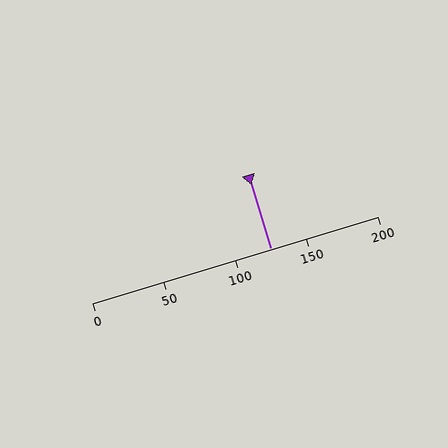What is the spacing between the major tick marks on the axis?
The major ticks are spaced 50 apart.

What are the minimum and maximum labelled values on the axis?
The axis runs from 0 to 200.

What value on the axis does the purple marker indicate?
The marker indicates approximately 125.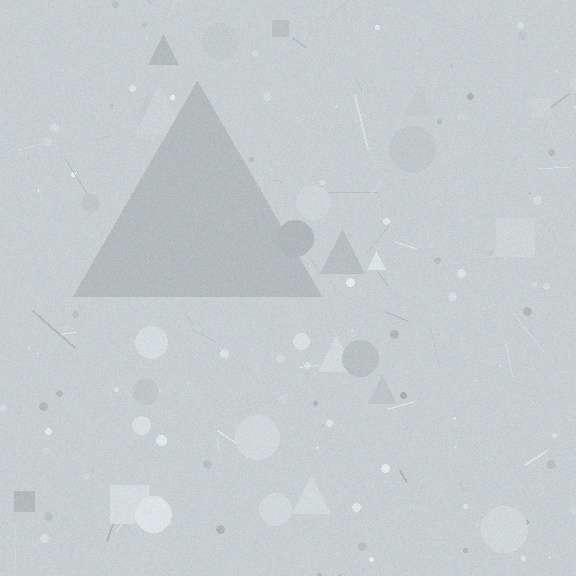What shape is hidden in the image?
A triangle is hidden in the image.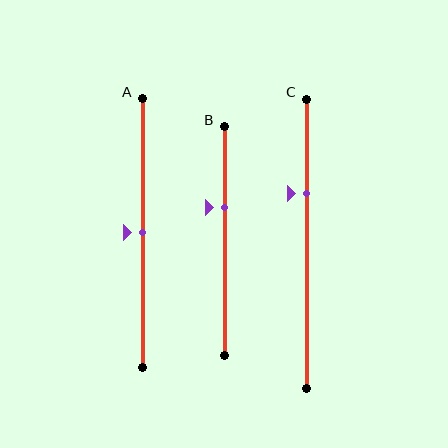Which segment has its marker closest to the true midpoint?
Segment A has its marker closest to the true midpoint.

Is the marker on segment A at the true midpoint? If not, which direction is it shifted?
Yes, the marker on segment A is at the true midpoint.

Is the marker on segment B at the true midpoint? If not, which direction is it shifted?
No, the marker on segment B is shifted upward by about 15% of the segment length.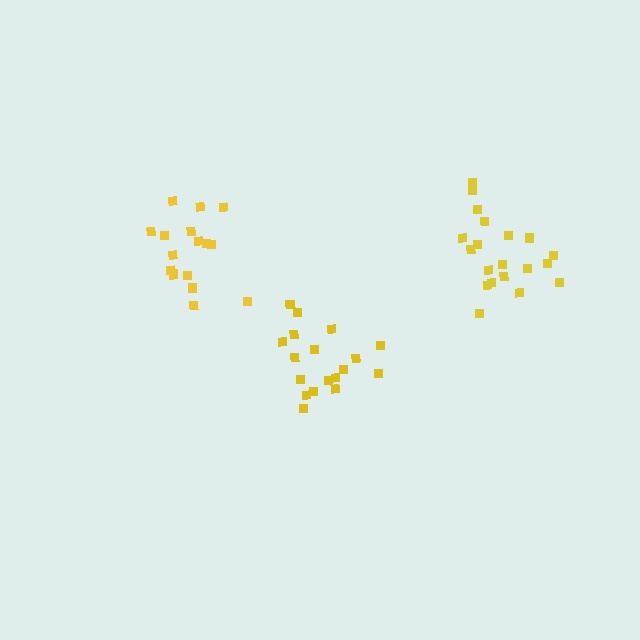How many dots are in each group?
Group 1: 18 dots, Group 2: 16 dots, Group 3: 20 dots (54 total).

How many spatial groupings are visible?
There are 3 spatial groupings.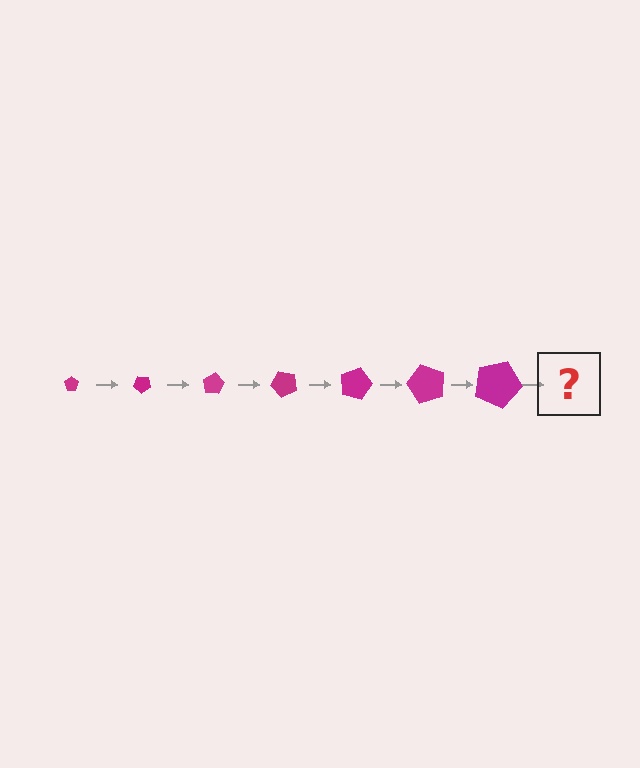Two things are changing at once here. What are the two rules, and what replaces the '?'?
The two rules are that the pentagon grows larger each step and it rotates 40 degrees each step. The '?' should be a pentagon, larger than the previous one and rotated 280 degrees from the start.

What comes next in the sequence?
The next element should be a pentagon, larger than the previous one and rotated 280 degrees from the start.